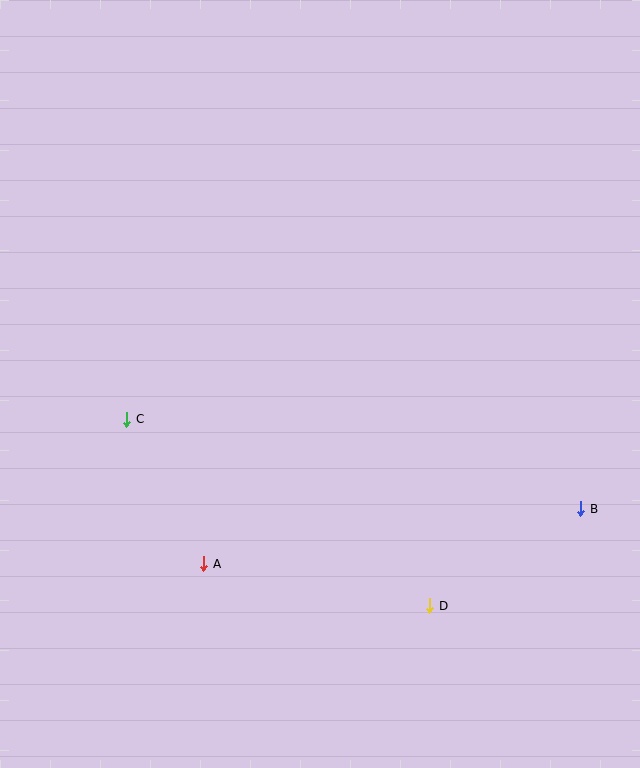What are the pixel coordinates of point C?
Point C is at (127, 419).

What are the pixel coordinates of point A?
Point A is at (204, 564).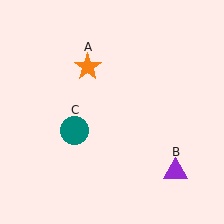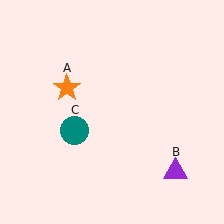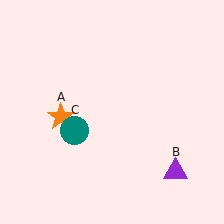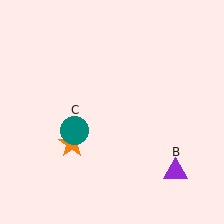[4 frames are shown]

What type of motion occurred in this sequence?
The orange star (object A) rotated counterclockwise around the center of the scene.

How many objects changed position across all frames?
1 object changed position: orange star (object A).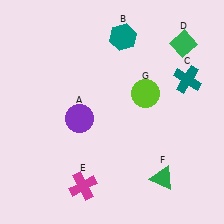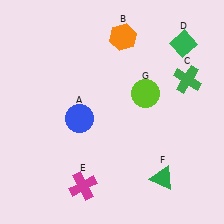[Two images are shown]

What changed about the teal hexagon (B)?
In Image 1, B is teal. In Image 2, it changed to orange.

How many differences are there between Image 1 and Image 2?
There are 3 differences between the two images.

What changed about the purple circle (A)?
In Image 1, A is purple. In Image 2, it changed to blue.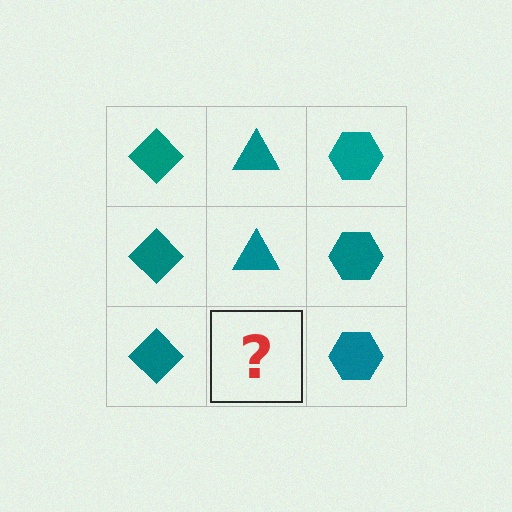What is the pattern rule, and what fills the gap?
The rule is that each column has a consistent shape. The gap should be filled with a teal triangle.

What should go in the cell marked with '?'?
The missing cell should contain a teal triangle.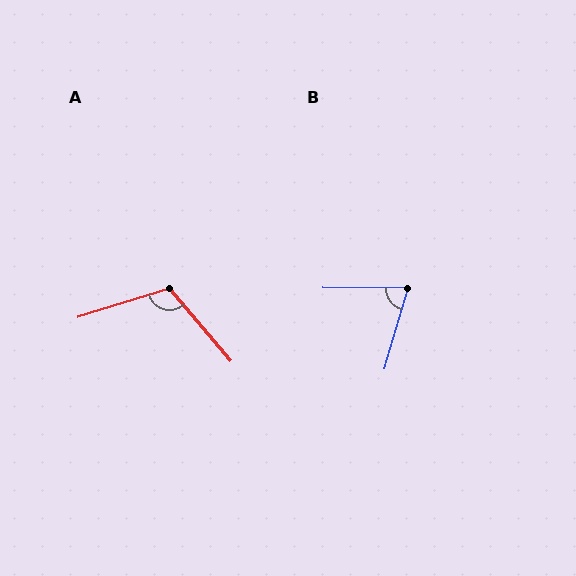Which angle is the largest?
A, at approximately 113 degrees.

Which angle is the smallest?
B, at approximately 74 degrees.